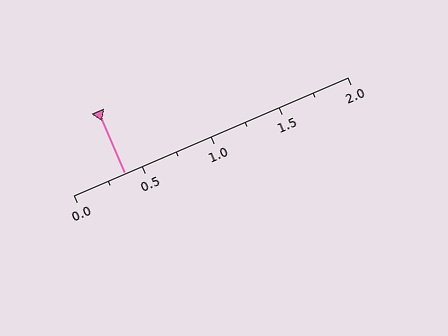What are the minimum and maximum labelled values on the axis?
The axis runs from 0.0 to 2.0.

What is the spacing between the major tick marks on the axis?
The major ticks are spaced 0.5 apart.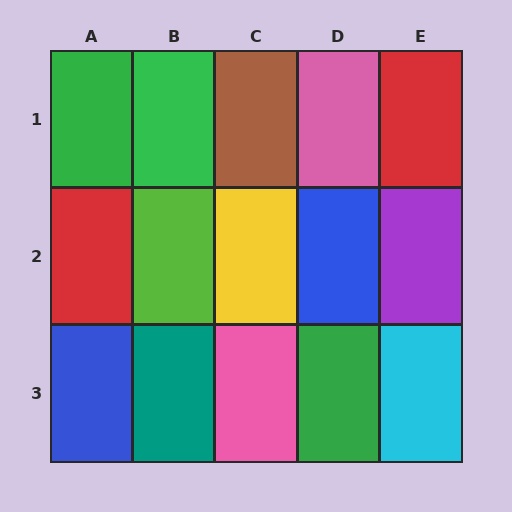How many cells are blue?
2 cells are blue.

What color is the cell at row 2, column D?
Blue.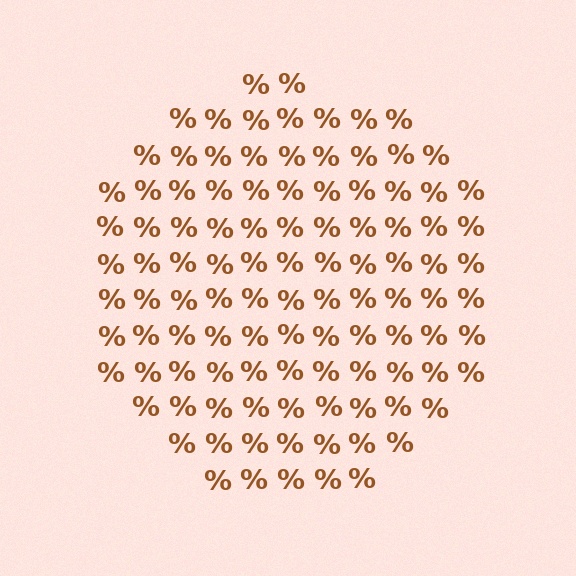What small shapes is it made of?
It is made of small percent signs.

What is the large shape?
The large shape is a circle.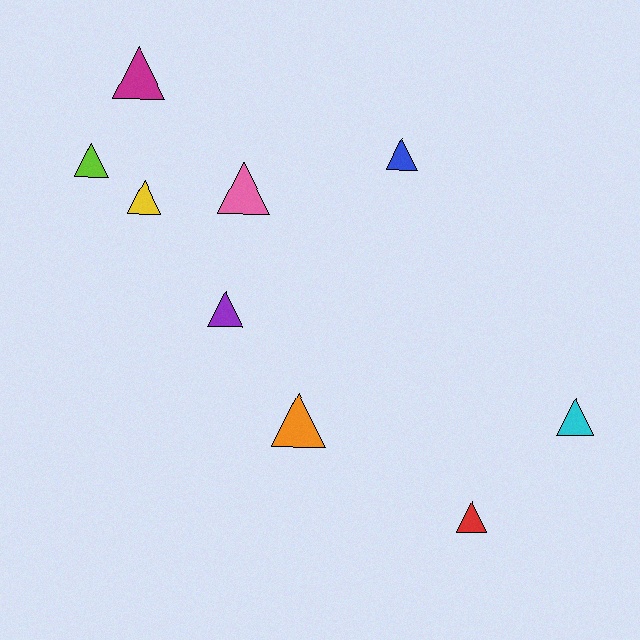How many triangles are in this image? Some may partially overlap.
There are 9 triangles.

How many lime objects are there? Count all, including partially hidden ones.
There is 1 lime object.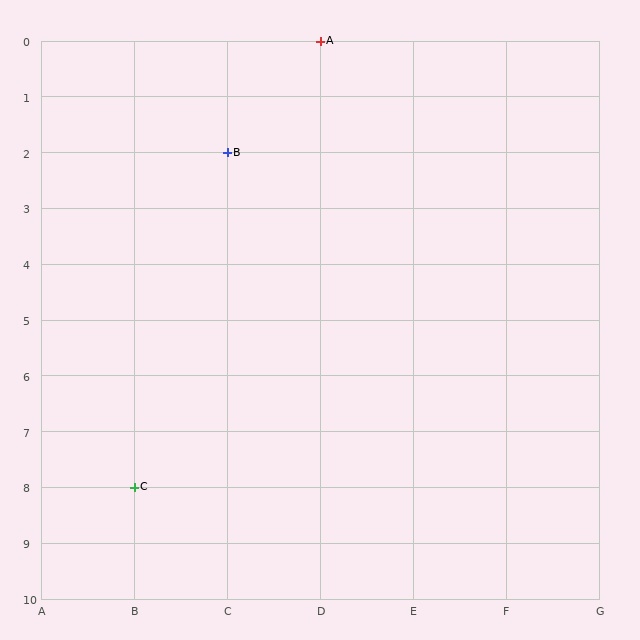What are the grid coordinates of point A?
Point A is at grid coordinates (D, 0).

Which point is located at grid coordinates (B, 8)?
Point C is at (B, 8).